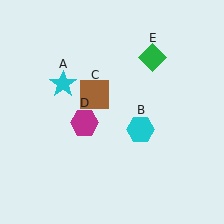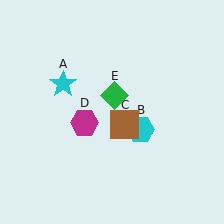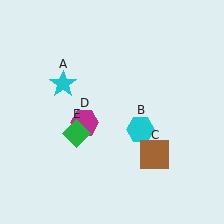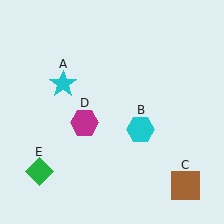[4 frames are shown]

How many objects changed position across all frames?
2 objects changed position: brown square (object C), green diamond (object E).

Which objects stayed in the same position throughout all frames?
Cyan star (object A) and cyan hexagon (object B) and magenta hexagon (object D) remained stationary.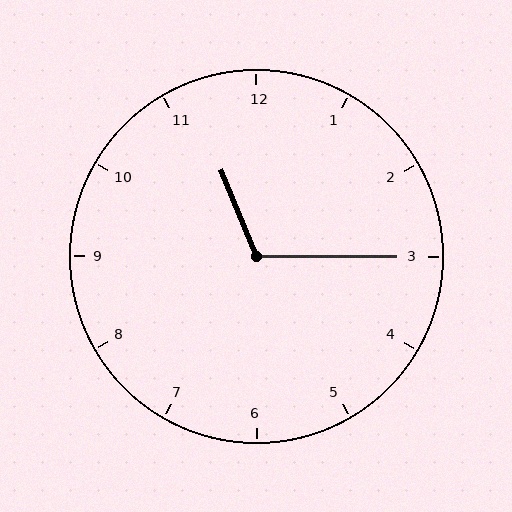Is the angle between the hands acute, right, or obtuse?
It is obtuse.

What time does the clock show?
11:15.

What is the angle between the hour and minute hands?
Approximately 112 degrees.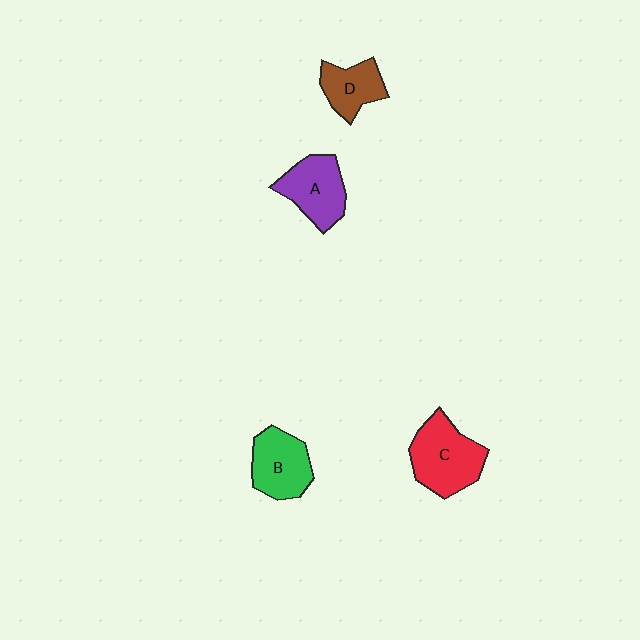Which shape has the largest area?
Shape C (red).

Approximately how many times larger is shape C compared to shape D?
Approximately 1.6 times.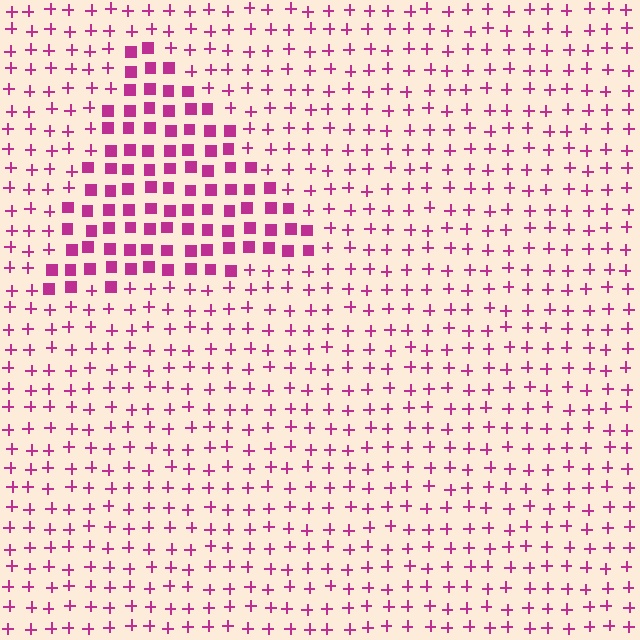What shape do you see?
I see a triangle.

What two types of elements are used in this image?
The image uses squares inside the triangle region and plus signs outside it.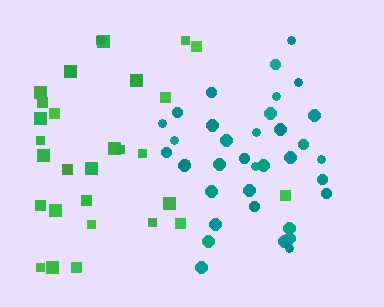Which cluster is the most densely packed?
Teal.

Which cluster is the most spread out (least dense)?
Green.